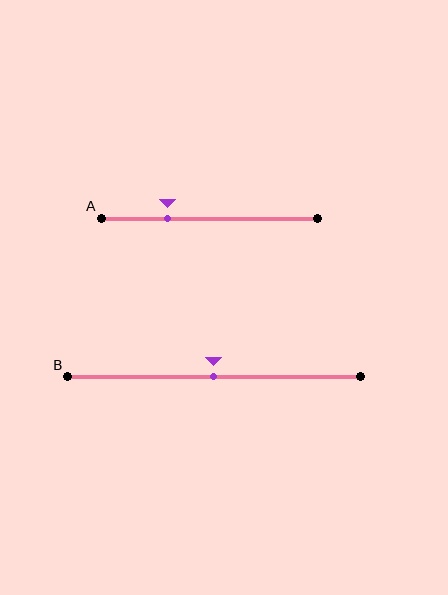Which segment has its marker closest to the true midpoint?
Segment B has its marker closest to the true midpoint.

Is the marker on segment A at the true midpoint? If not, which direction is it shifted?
No, the marker on segment A is shifted to the left by about 19% of the segment length.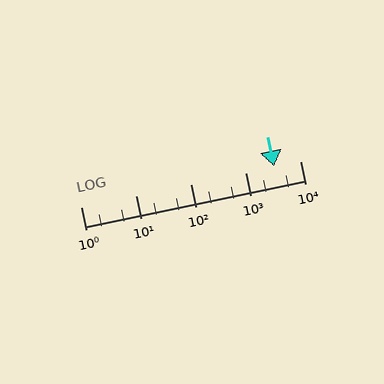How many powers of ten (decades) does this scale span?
The scale spans 4 decades, from 1 to 10000.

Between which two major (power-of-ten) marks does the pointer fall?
The pointer is between 1000 and 10000.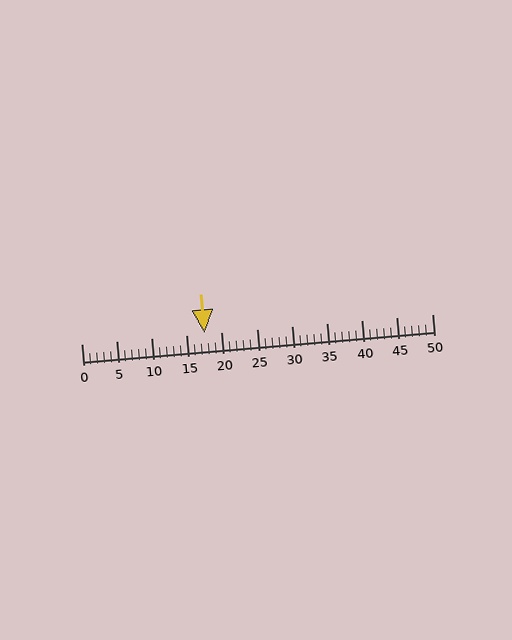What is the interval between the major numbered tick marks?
The major tick marks are spaced 5 units apart.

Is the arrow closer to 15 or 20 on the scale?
The arrow is closer to 20.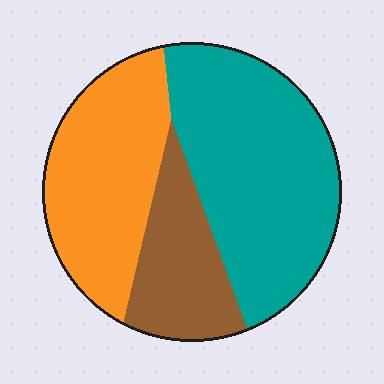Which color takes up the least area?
Brown, at roughly 20%.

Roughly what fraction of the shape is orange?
Orange covers around 35% of the shape.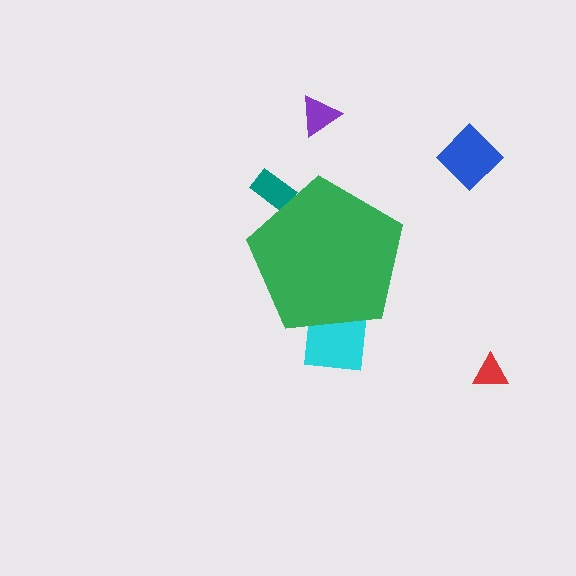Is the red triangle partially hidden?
No, the red triangle is fully visible.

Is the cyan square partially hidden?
Yes, the cyan square is partially hidden behind the green pentagon.